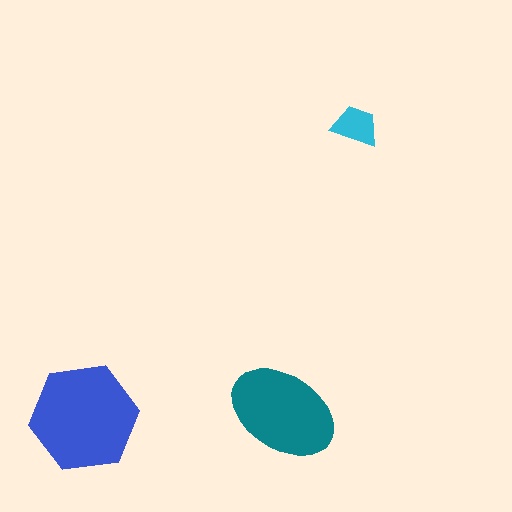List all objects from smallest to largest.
The cyan trapezoid, the teal ellipse, the blue hexagon.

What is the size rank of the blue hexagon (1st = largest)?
1st.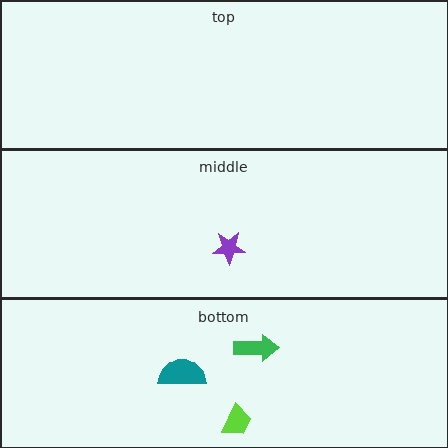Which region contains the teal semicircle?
The bottom region.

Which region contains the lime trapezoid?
The bottom region.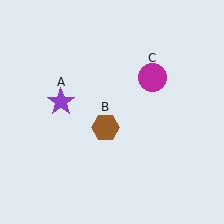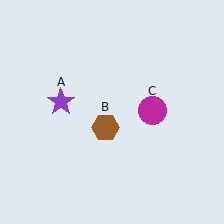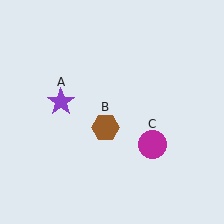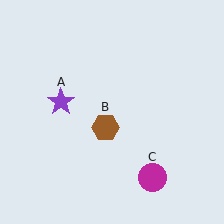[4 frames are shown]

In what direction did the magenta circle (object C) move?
The magenta circle (object C) moved down.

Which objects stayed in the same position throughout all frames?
Purple star (object A) and brown hexagon (object B) remained stationary.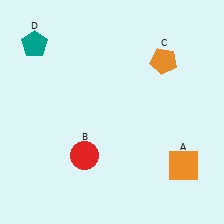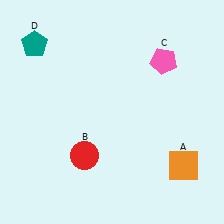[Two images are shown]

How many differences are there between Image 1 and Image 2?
There is 1 difference between the two images.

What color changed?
The pentagon (C) changed from orange in Image 1 to pink in Image 2.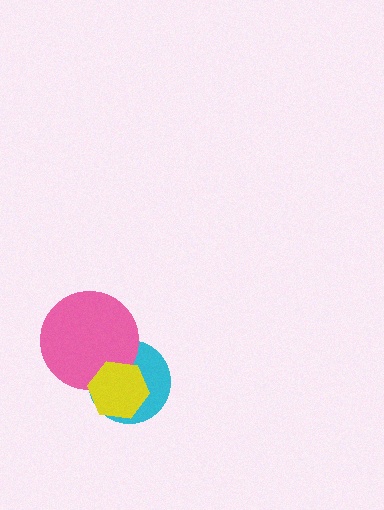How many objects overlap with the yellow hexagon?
2 objects overlap with the yellow hexagon.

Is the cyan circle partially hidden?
Yes, it is partially covered by another shape.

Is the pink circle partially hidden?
Yes, it is partially covered by another shape.